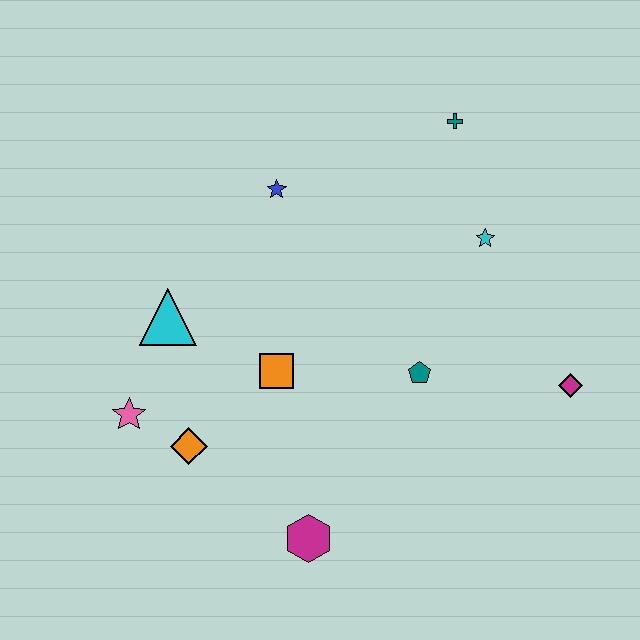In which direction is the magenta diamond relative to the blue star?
The magenta diamond is to the right of the blue star.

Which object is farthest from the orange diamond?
The teal cross is farthest from the orange diamond.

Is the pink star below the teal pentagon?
Yes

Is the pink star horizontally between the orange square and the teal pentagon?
No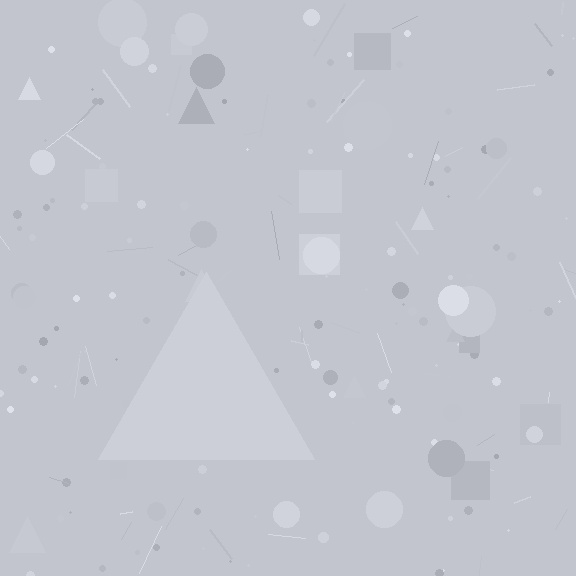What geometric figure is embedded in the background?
A triangle is embedded in the background.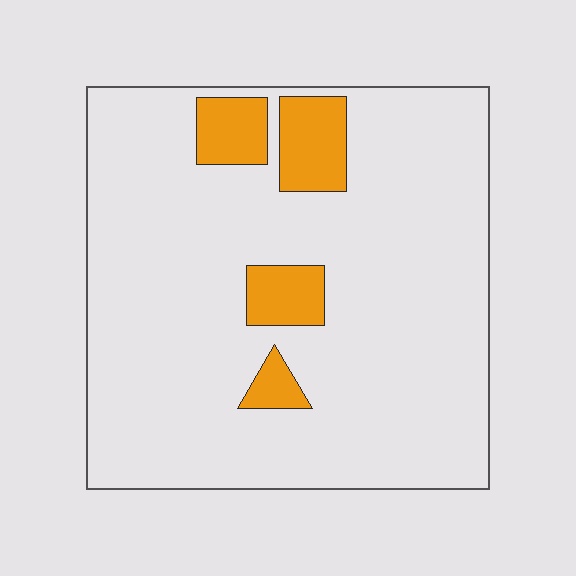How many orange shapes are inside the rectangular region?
4.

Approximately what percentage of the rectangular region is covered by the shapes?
Approximately 10%.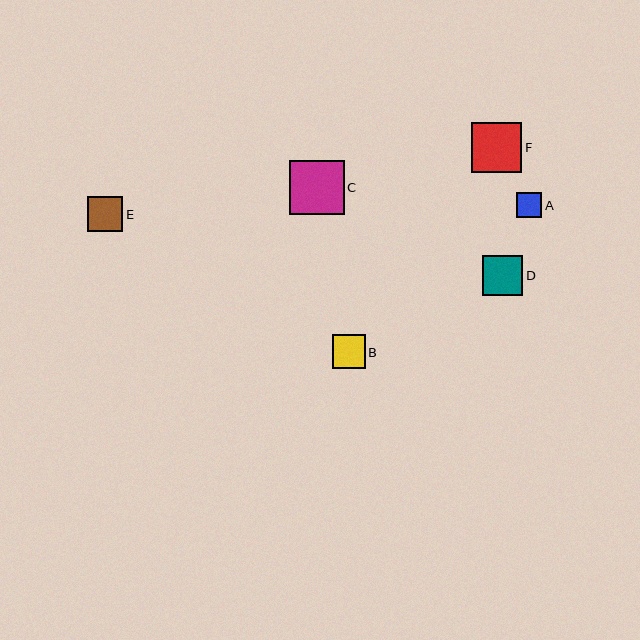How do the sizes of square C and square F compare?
Square C and square F are approximately the same size.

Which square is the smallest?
Square A is the smallest with a size of approximately 25 pixels.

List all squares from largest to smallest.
From largest to smallest: C, F, D, E, B, A.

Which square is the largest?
Square C is the largest with a size of approximately 54 pixels.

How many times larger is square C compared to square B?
Square C is approximately 1.6 times the size of square B.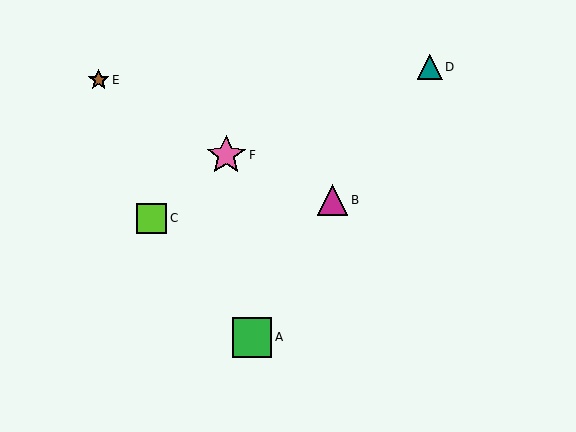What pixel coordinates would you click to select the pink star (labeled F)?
Click at (226, 155) to select the pink star F.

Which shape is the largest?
The pink star (labeled F) is the largest.